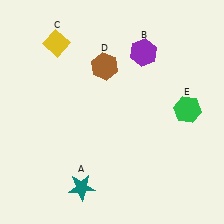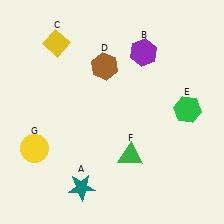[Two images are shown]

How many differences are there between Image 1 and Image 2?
There are 2 differences between the two images.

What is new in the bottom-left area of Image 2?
A yellow circle (G) was added in the bottom-left area of Image 2.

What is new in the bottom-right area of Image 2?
A green triangle (F) was added in the bottom-right area of Image 2.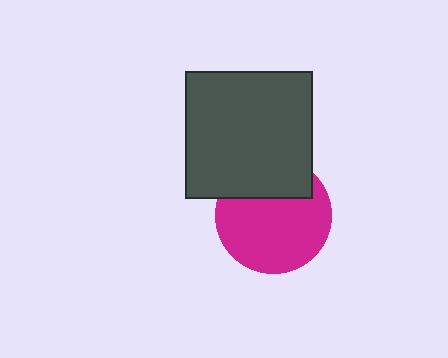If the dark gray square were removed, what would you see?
You would see the complete magenta circle.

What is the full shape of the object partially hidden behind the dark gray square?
The partially hidden object is a magenta circle.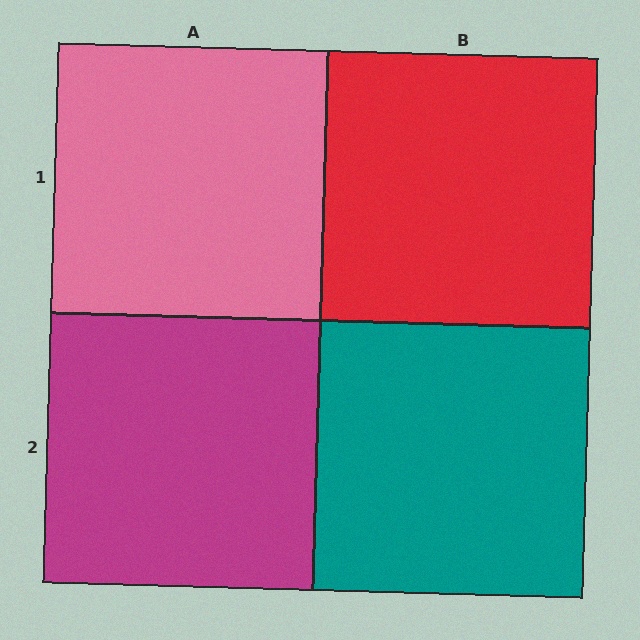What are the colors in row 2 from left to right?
Magenta, teal.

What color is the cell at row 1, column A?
Pink.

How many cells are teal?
1 cell is teal.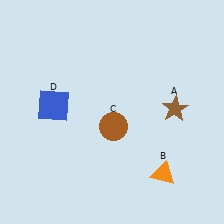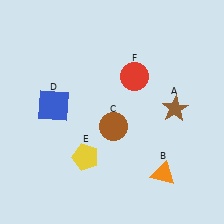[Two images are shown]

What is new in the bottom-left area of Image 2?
A yellow pentagon (E) was added in the bottom-left area of Image 2.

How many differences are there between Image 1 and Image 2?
There are 2 differences between the two images.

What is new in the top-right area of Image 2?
A red circle (F) was added in the top-right area of Image 2.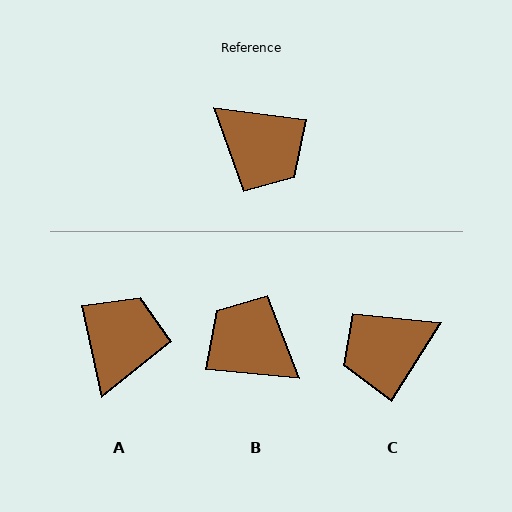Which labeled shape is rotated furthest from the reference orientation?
B, about 178 degrees away.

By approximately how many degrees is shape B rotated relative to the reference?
Approximately 178 degrees clockwise.